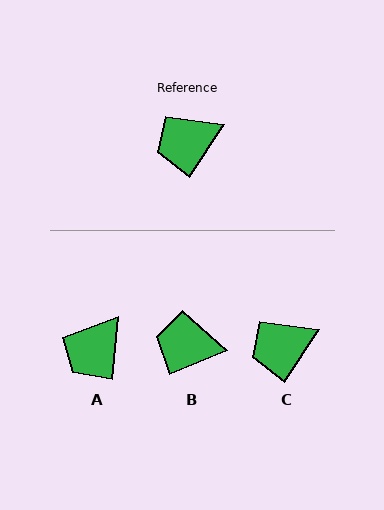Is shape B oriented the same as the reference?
No, it is off by about 34 degrees.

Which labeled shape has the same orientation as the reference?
C.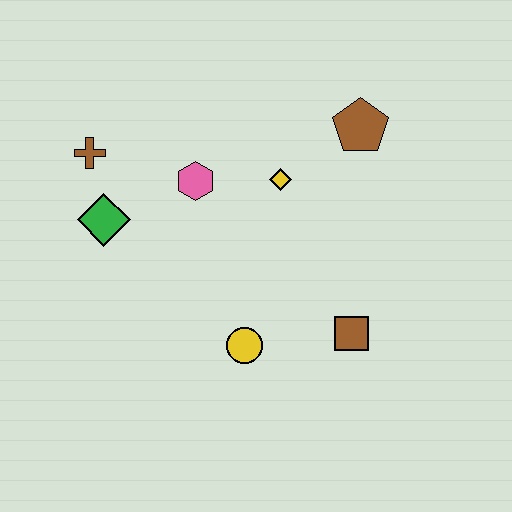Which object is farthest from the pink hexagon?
The brown square is farthest from the pink hexagon.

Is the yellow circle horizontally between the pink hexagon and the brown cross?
No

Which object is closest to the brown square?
The yellow circle is closest to the brown square.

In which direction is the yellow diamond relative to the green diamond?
The yellow diamond is to the right of the green diamond.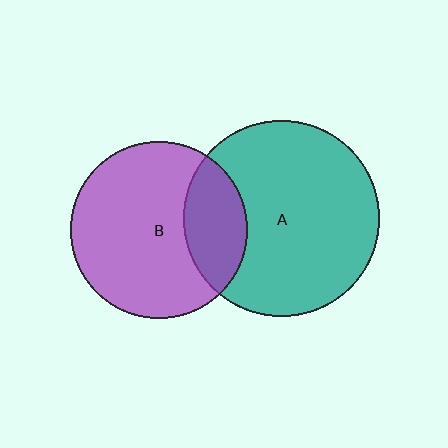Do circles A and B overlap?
Yes.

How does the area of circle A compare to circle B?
Approximately 1.2 times.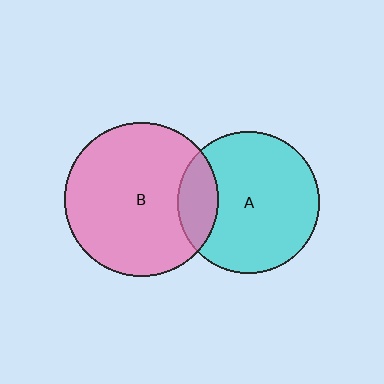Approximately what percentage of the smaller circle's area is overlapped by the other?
Approximately 20%.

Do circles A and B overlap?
Yes.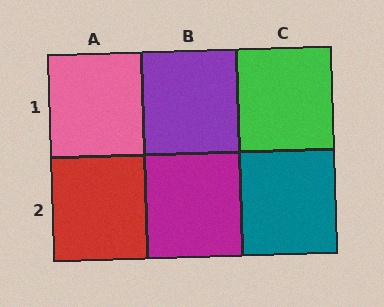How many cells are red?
1 cell is red.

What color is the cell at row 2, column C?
Teal.